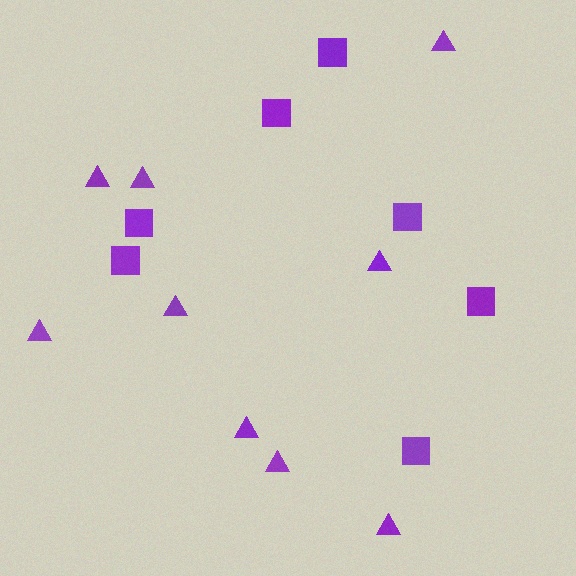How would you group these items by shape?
There are 2 groups: one group of triangles (9) and one group of squares (7).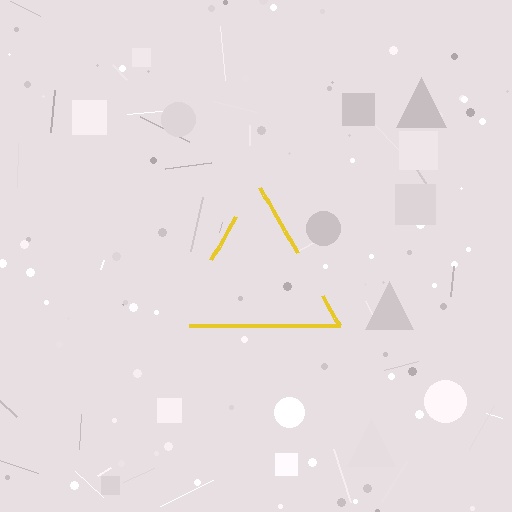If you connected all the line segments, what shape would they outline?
They would outline a triangle.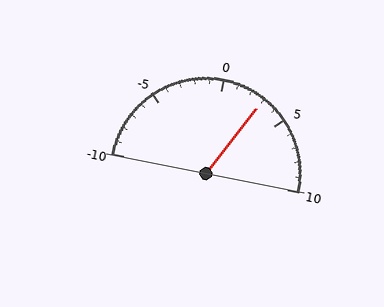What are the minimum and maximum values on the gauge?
The gauge ranges from -10 to 10.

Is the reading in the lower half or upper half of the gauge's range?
The reading is in the upper half of the range (-10 to 10).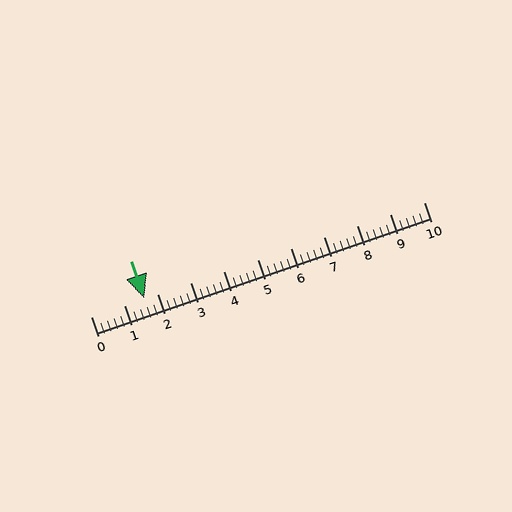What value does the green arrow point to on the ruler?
The green arrow points to approximately 1.6.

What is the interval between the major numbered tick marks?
The major tick marks are spaced 1 units apart.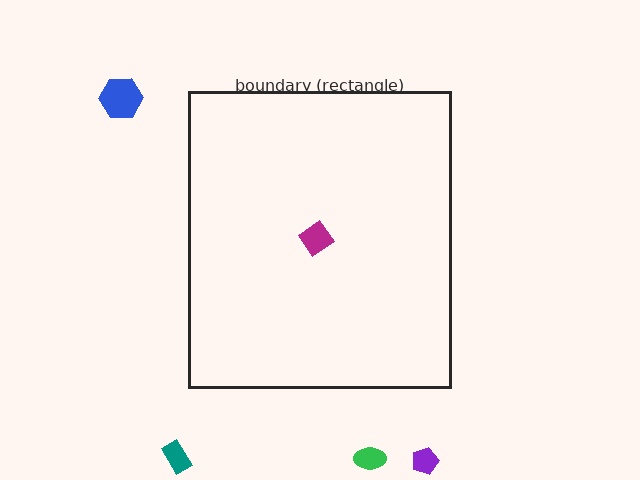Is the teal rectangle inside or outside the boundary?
Outside.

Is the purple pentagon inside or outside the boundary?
Outside.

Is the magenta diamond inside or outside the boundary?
Inside.